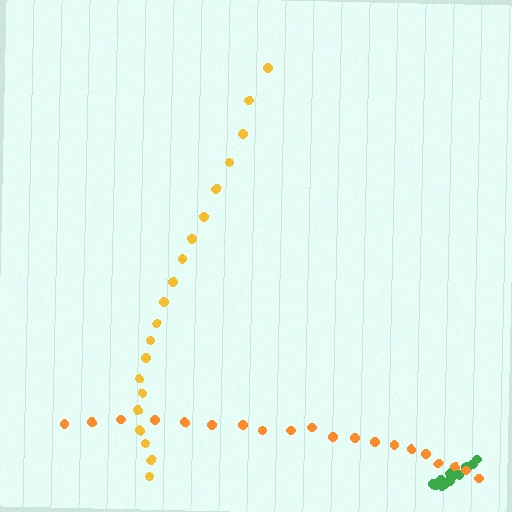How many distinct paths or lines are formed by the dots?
There are 3 distinct paths.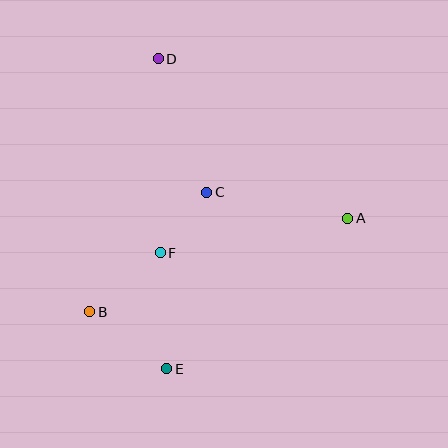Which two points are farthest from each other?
Points D and E are farthest from each other.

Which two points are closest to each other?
Points C and F are closest to each other.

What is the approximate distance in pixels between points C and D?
The distance between C and D is approximately 142 pixels.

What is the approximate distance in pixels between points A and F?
The distance between A and F is approximately 191 pixels.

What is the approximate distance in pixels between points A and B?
The distance between A and B is approximately 274 pixels.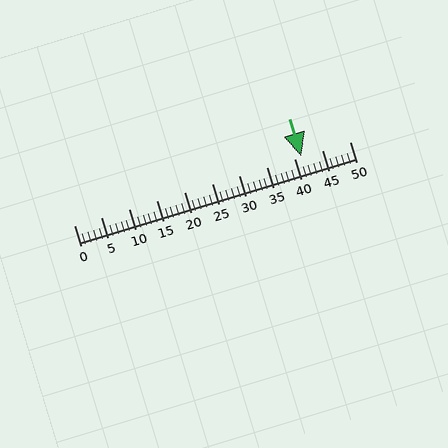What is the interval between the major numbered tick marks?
The major tick marks are spaced 5 units apart.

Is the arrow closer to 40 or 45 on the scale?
The arrow is closer to 40.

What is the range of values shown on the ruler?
The ruler shows values from 0 to 50.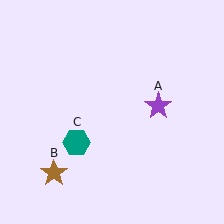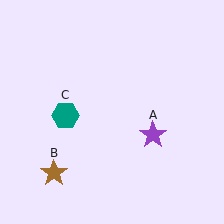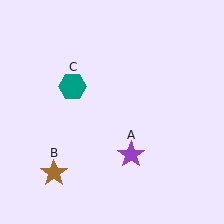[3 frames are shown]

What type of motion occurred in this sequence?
The purple star (object A), teal hexagon (object C) rotated clockwise around the center of the scene.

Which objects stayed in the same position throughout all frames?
Brown star (object B) remained stationary.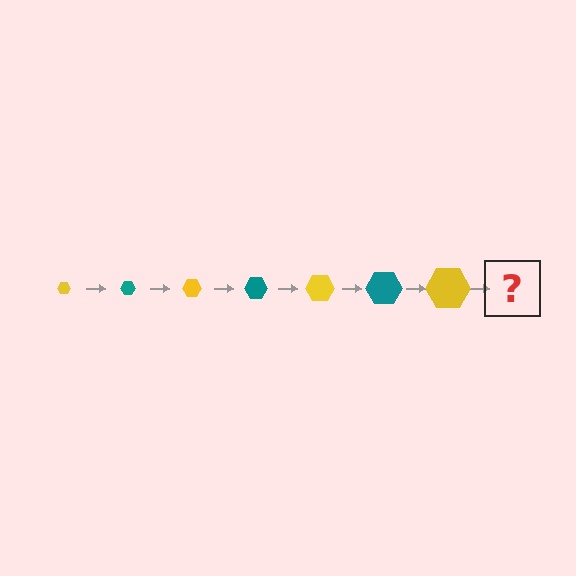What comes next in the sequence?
The next element should be a teal hexagon, larger than the previous one.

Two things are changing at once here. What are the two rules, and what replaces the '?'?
The two rules are that the hexagon grows larger each step and the color cycles through yellow and teal. The '?' should be a teal hexagon, larger than the previous one.